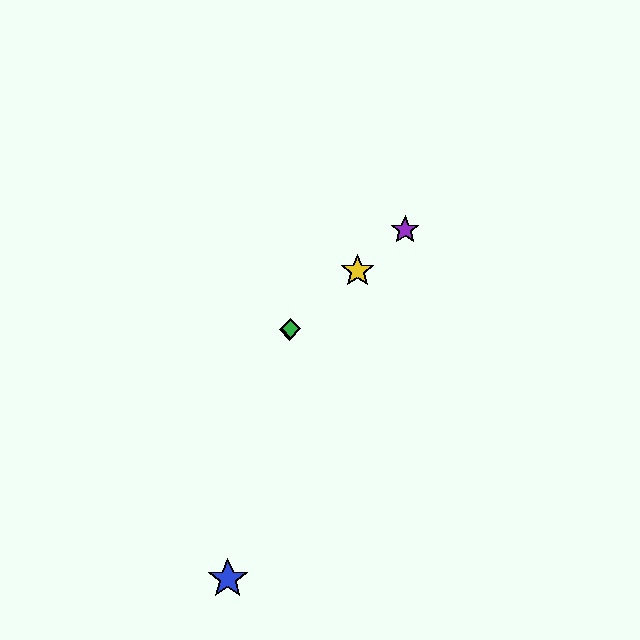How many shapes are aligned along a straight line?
4 shapes (the red diamond, the green diamond, the yellow star, the purple star) are aligned along a straight line.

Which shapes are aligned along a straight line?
The red diamond, the green diamond, the yellow star, the purple star are aligned along a straight line.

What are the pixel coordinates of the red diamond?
The red diamond is at (289, 330).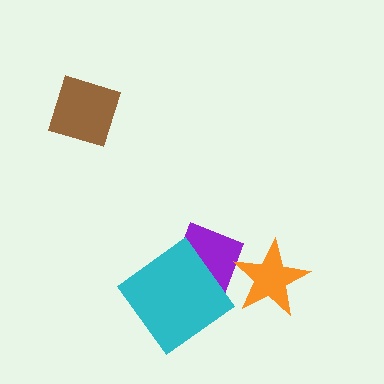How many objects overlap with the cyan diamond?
1 object overlaps with the cyan diamond.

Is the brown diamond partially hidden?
No, no other shape covers it.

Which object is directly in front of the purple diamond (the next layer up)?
The orange star is directly in front of the purple diamond.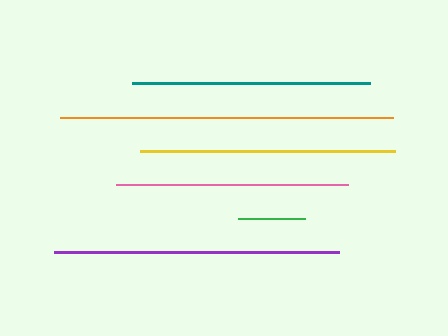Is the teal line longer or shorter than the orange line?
The orange line is longer than the teal line.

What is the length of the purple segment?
The purple segment is approximately 284 pixels long.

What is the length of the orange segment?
The orange segment is approximately 333 pixels long.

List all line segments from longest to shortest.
From longest to shortest: orange, purple, yellow, teal, pink, green.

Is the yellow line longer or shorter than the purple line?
The purple line is longer than the yellow line.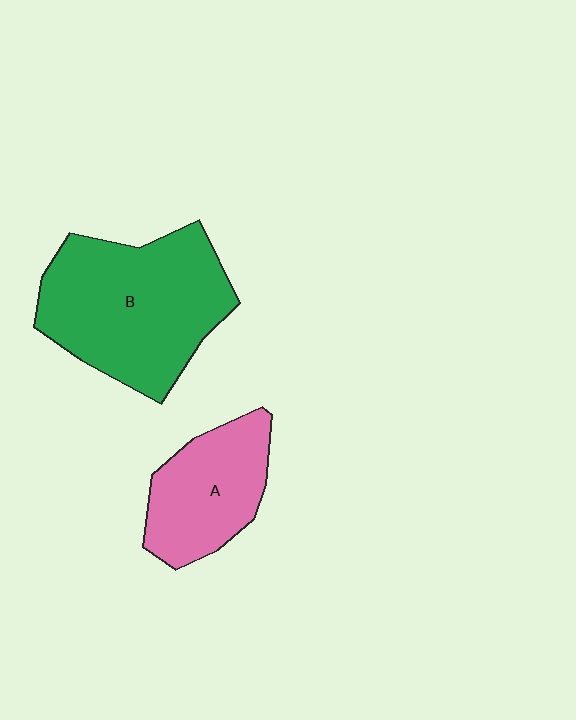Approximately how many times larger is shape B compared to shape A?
Approximately 1.8 times.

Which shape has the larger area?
Shape B (green).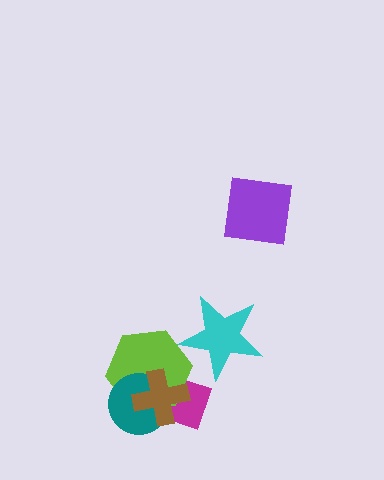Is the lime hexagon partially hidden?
Yes, it is partially covered by another shape.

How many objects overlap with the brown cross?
3 objects overlap with the brown cross.